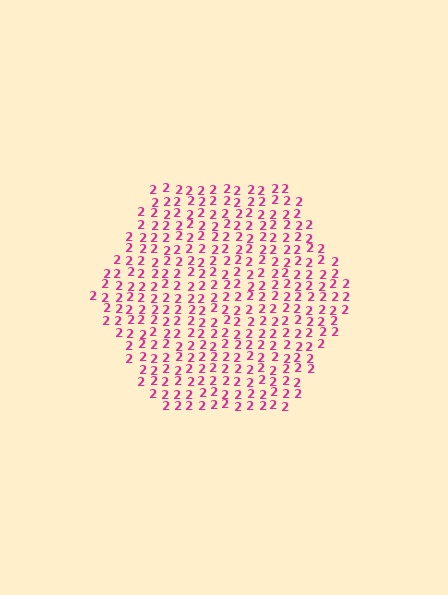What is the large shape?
The large shape is a hexagon.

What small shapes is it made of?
It is made of small digit 2's.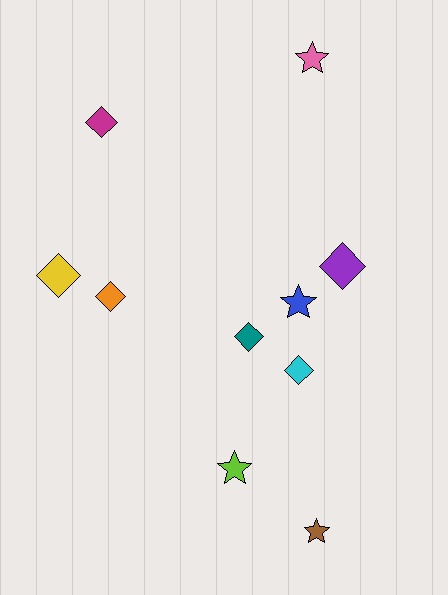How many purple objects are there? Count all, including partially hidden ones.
There is 1 purple object.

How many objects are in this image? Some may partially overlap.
There are 10 objects.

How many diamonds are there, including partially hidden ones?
There are 6 diamonds.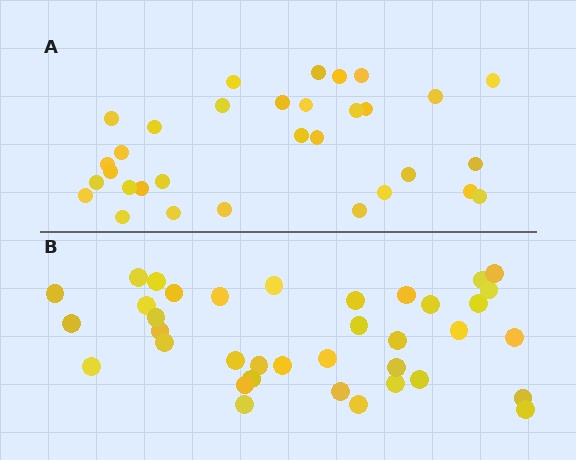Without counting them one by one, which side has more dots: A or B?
Region B (the bottom region) has more dots.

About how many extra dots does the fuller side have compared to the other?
Region B has about 5 more dots than region A.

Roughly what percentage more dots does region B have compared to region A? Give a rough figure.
About 15% more.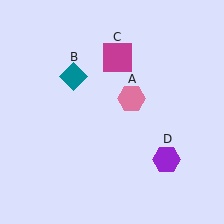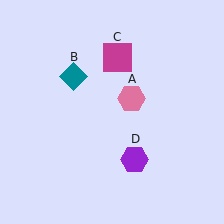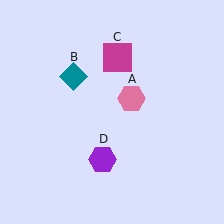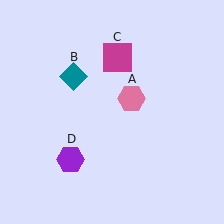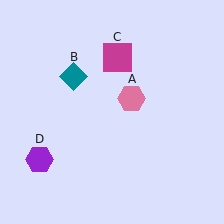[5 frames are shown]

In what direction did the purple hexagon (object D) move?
The purple hexagon (object D) moved left.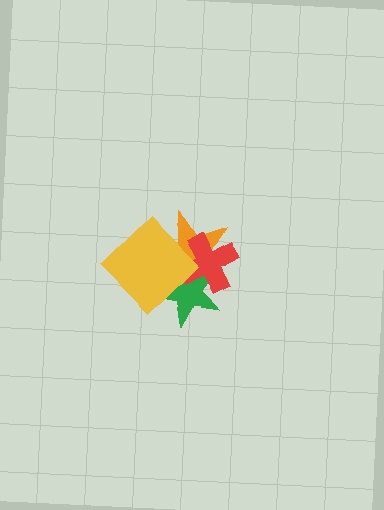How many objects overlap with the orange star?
3 objects overlap with the orange star.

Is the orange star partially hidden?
Yes, it is partially covered by another shape.